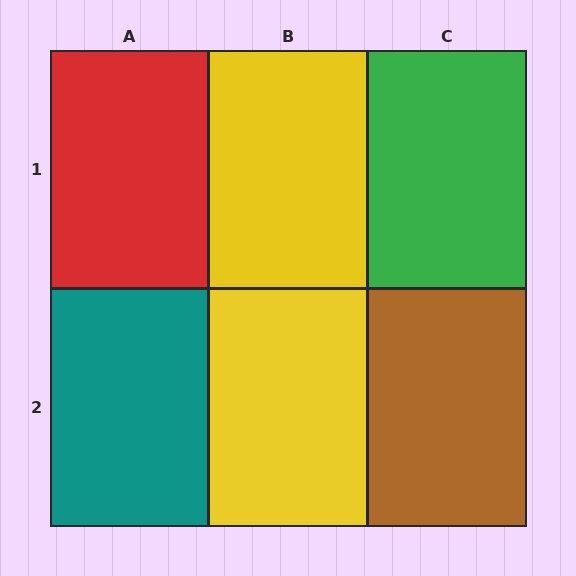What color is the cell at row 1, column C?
Green.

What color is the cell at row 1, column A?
Red.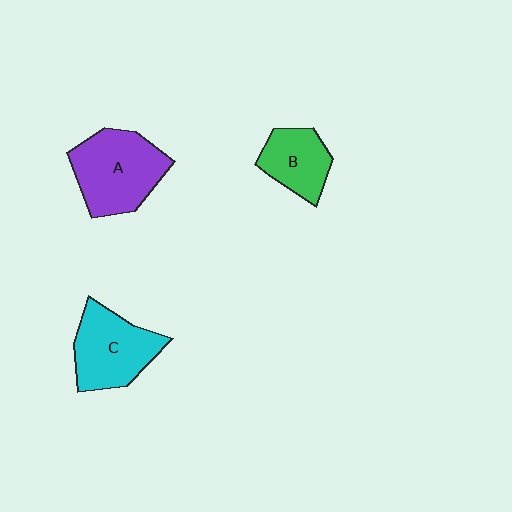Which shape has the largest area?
Shape A (purple).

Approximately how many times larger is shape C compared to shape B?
Approximately 1.4 times.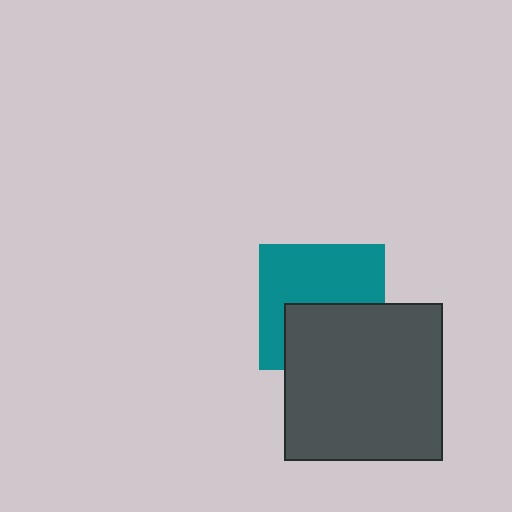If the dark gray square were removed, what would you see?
You would see the complete teal square.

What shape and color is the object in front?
The object in front is a dark gray square.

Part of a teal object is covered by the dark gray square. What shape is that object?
It is a square.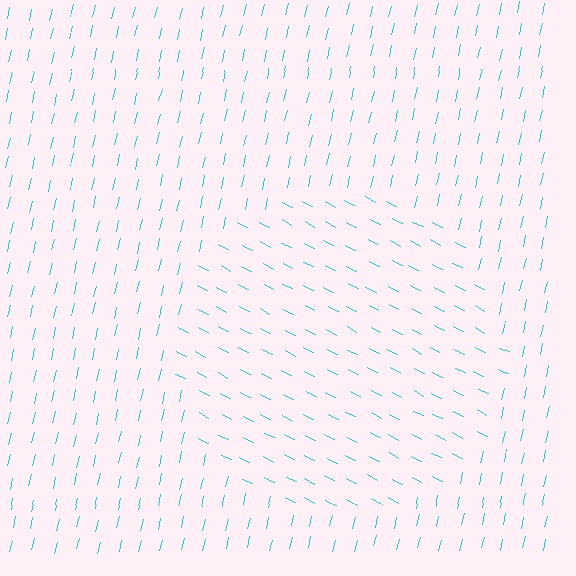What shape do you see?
I see a circle.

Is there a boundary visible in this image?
Yes, there is a texture boundary formed by a change in line orientation.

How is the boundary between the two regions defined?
The boundary is defined purely by a change in line orientation (approximately 76 degrees difference). All lines are the same color and thickness.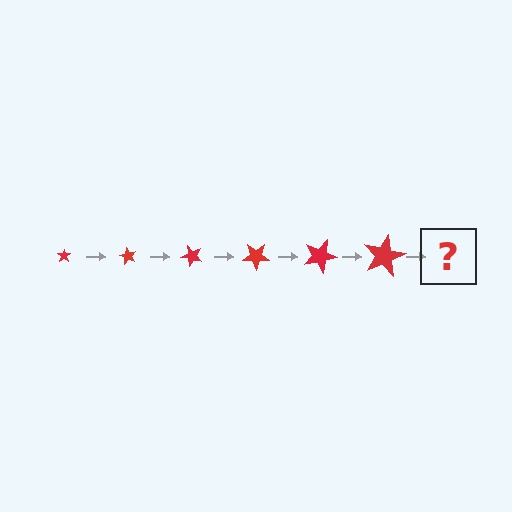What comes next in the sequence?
The next element should be a star, larger than the previous one and rotated 360 degrees from the start.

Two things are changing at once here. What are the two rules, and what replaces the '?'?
The two rules are that the star grows larger each step and it rotates 60 degrees each step. The '?' should be a star, larger than the previous one and rotated 360 degrees from the start.